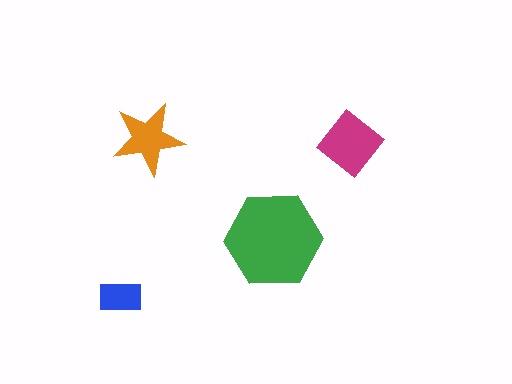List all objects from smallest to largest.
The blue rectangle, the orange star, the magenta diamond, the green hexagon.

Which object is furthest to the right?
The magenta diamond is rightmost.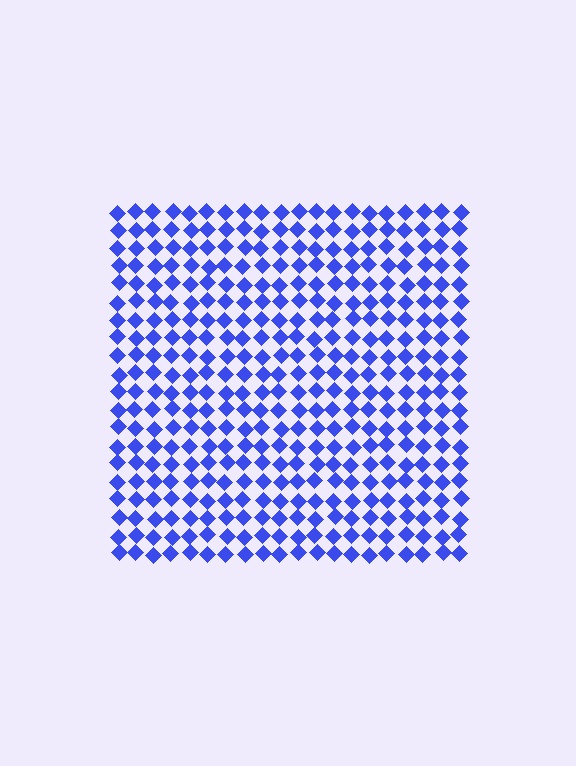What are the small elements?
The small elements are diamonds.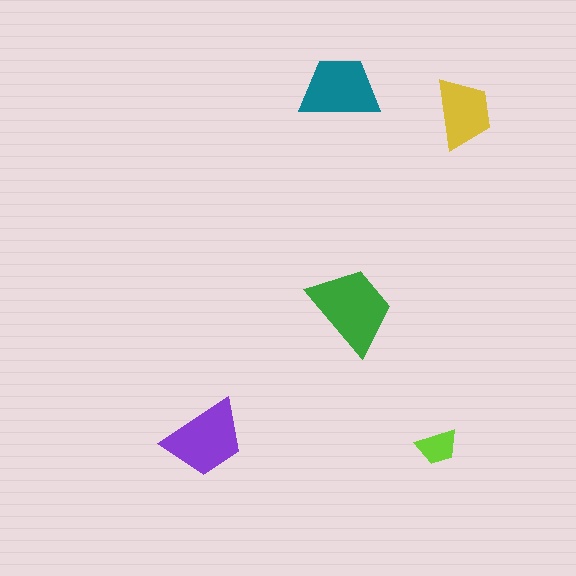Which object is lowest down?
The lime trapezoid is bottommost.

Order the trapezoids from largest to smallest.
the green one, the purple one, the teal one, the yellow one, the lime one.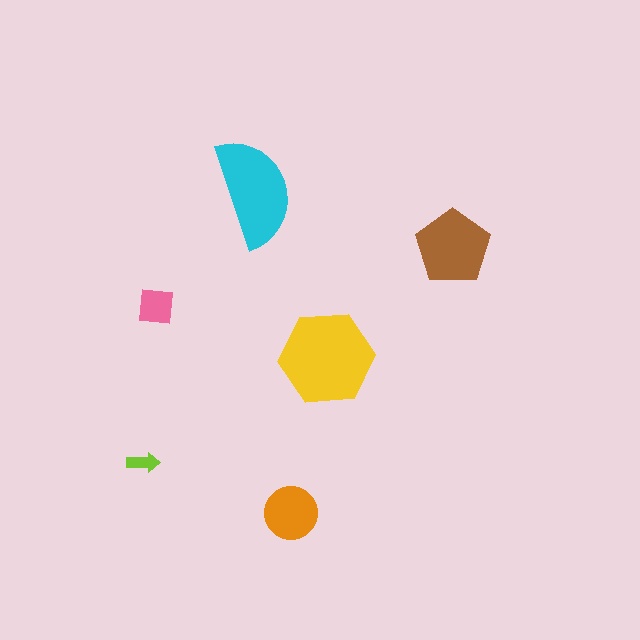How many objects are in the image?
There are 6 objects in the image.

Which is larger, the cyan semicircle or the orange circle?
The cyan semicircle.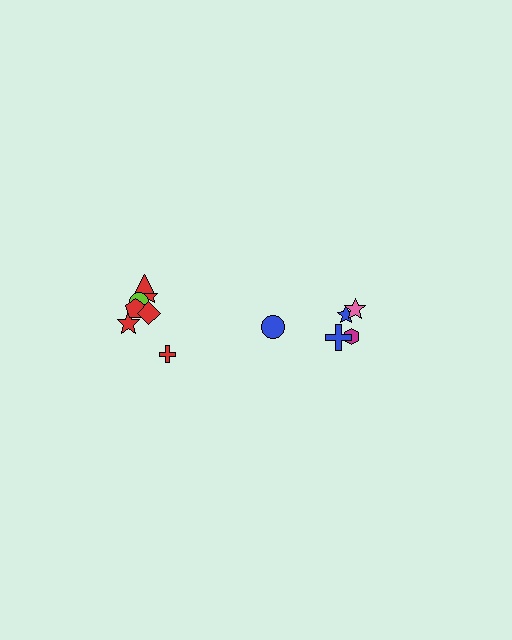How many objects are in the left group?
There are 7 objects.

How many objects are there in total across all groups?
There are 12 objects.